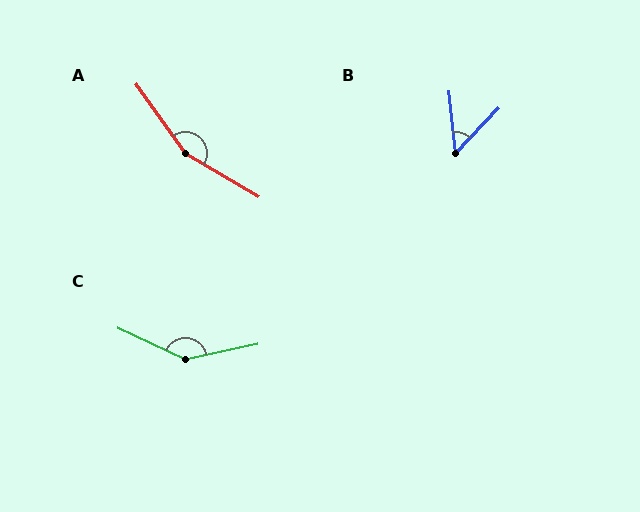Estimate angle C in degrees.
Approximately 143 degrees.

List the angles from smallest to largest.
B (50°), C (143°), A (156°).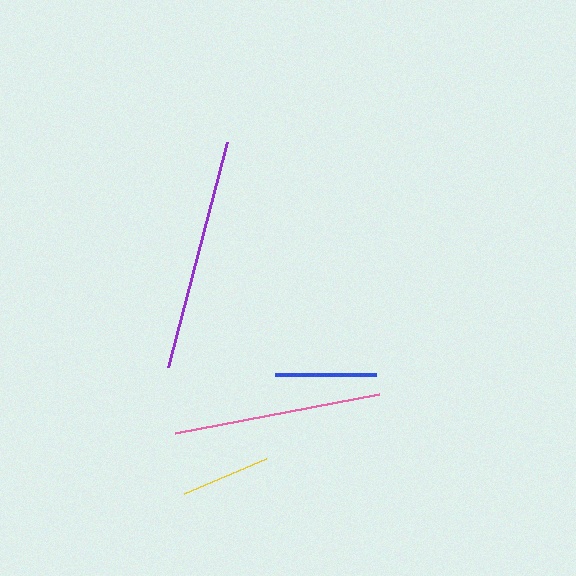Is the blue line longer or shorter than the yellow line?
The blue line is longer than the yellow line.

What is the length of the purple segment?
The purple segment is approximately 233 pixels long.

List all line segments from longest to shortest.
From longest to shortest: purple, pink, blue, yellow.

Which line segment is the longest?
The purple line is the longest at approximately 233 pixels.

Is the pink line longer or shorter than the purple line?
The purple line is longer than the pink line.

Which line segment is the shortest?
The yellow line is the shortest at approximately 89 pixels.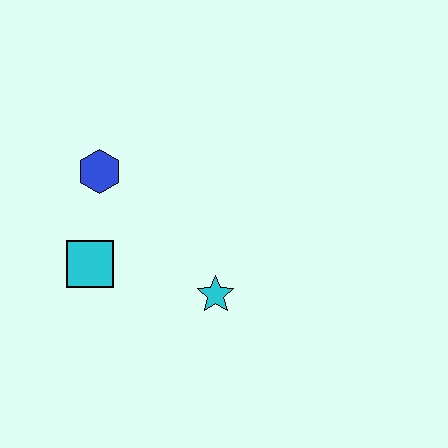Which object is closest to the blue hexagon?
The cyan square is closest to the blue hexagon.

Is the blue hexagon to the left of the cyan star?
Yes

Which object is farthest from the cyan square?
The cyan star is farthest from the cyan square.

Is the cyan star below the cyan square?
Yes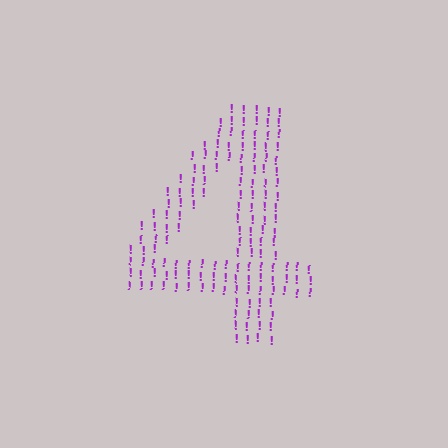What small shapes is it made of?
It is made of small exclamation marks.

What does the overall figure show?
The overall figure shows the digit 4.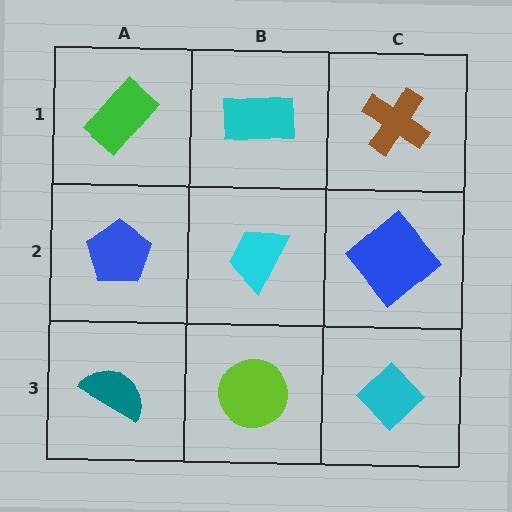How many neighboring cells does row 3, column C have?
2.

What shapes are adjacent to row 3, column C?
A blue diamond (row 2, column C), a lime circle (row 3, column B).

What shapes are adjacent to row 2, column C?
A brown cross (row 1, column C), a cyan diamond (row 3, column C), a cyan trapezoid (row 2, column B).